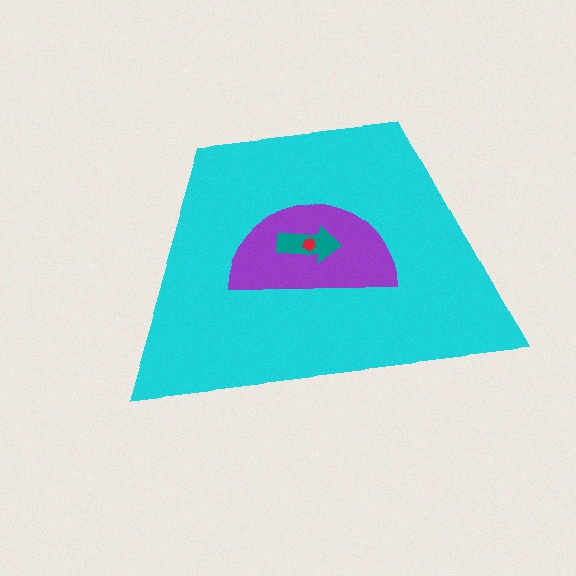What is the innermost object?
The red pentagon.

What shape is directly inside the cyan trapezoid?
The purple semicircle.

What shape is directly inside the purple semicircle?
The teal arrow.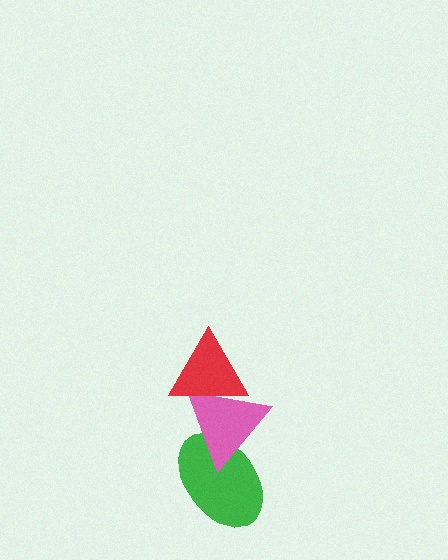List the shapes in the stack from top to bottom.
From top to bottom: the red triangle, the pink triangle, the green ellipse.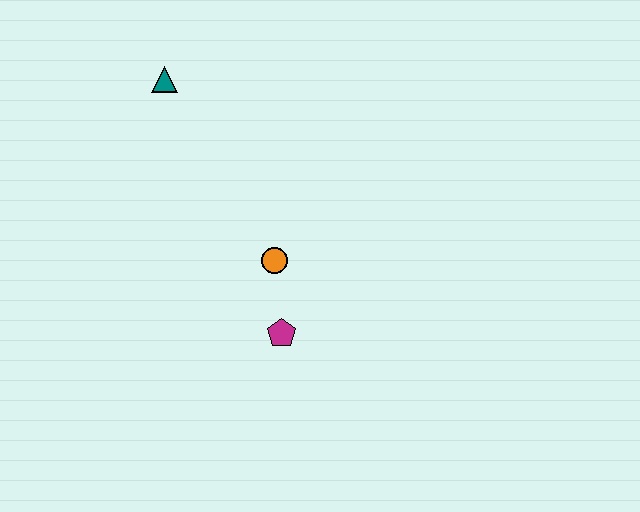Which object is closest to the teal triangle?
The orange circle is closest to the teal triangle.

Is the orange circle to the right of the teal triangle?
Yes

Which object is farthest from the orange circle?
The teal triangle is farthest from the orange circle.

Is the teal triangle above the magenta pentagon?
Yes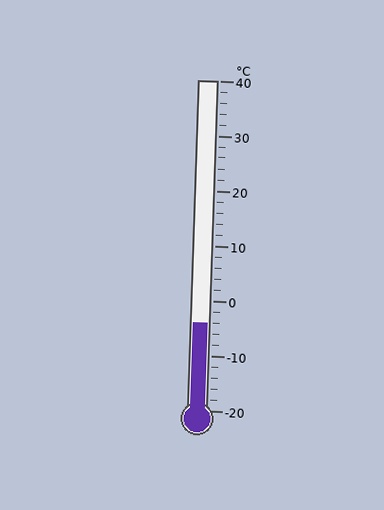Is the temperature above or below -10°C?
The temperature is above -10°C.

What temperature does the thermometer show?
The thermometer shows approximately -4°C.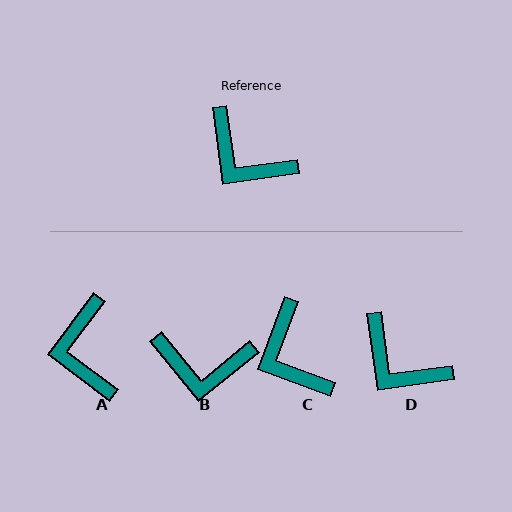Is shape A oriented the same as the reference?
No, it is off by about 44 degrees.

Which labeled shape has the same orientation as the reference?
D.